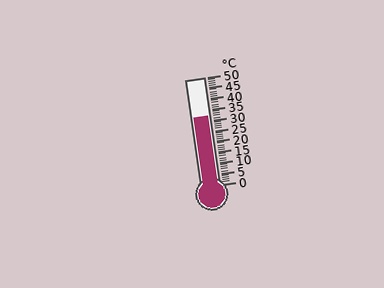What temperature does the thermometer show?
The thermometer shows approximately 32°C.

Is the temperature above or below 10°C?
The temperature is above 10°C.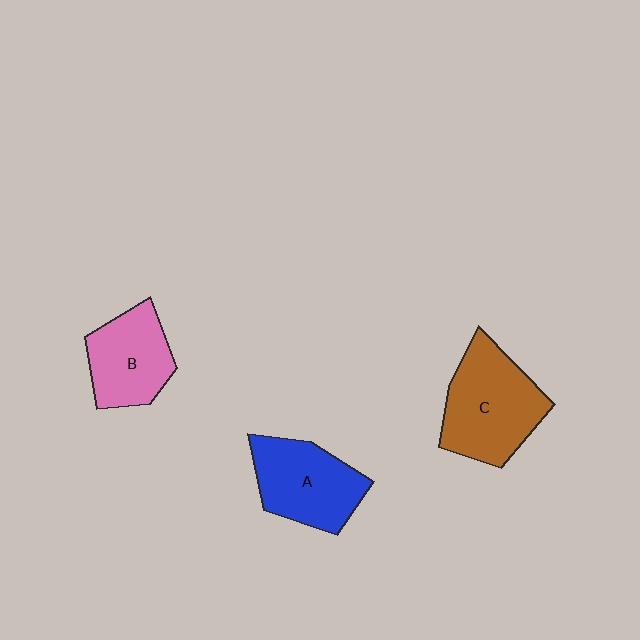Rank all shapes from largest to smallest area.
From largest to smallest: C (brown), A (blue), B (pink).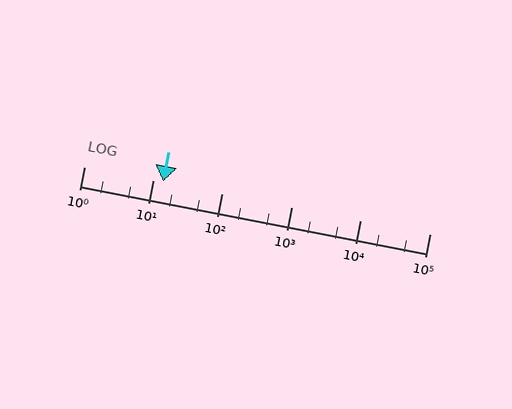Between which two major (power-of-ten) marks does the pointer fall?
The pointer is between 10 and 100.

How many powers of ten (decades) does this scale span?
The scale spans 5 decades, from 1 to 100000.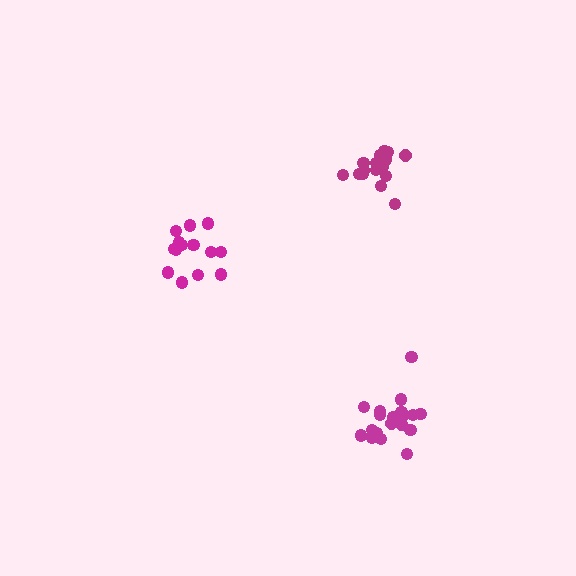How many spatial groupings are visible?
There are 3 spatial groupings.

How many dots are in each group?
Group 1: 14 dots, Group 2: 19 dots, Group 3: 16 dots (49 total).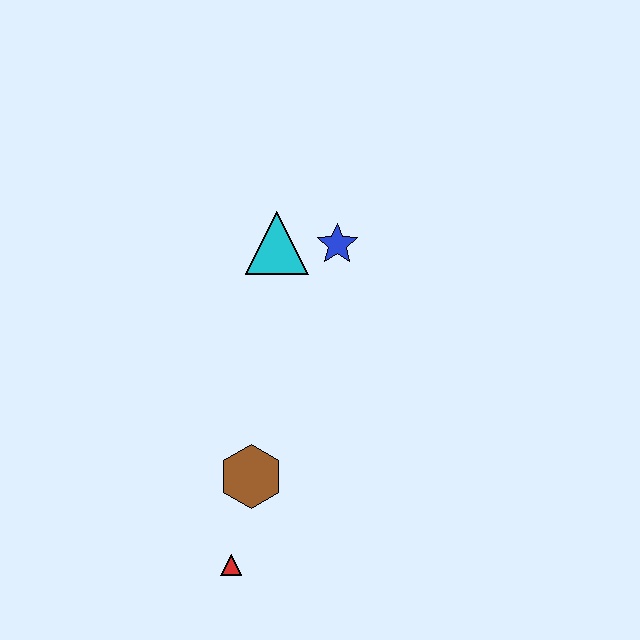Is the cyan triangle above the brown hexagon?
Yes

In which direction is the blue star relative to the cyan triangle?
The blue star is to the right of the cyan triangle.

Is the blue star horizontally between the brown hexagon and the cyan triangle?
No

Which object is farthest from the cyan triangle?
The red triangle is farthest from the cyan triangle.